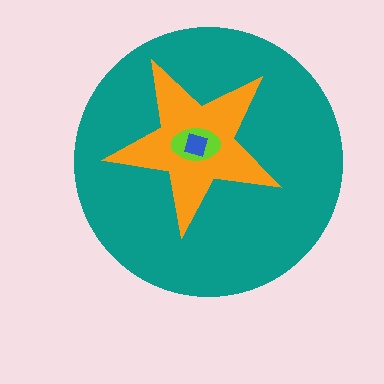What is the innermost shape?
The blue diamond.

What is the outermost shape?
The teal circle.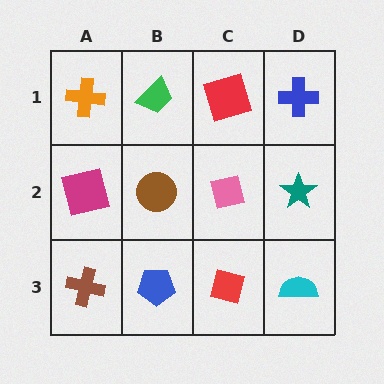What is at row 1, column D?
A blue cross.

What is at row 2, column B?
A brown circle.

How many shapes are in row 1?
4 shapes.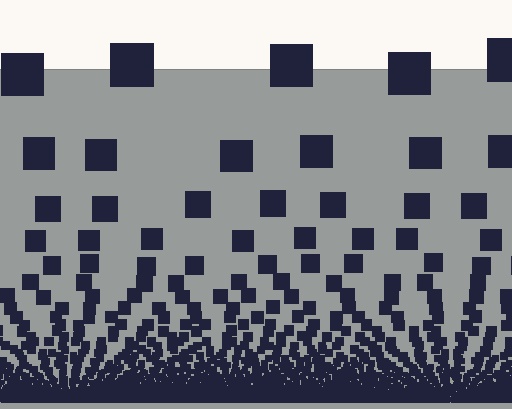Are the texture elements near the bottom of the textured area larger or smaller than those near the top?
Smaller. The gradient is inverted — elements near the bottom are smaller and denser.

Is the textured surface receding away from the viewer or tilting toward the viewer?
The surface appears to tilt toward the viewer. Texture elements get larger and sparser toward the top.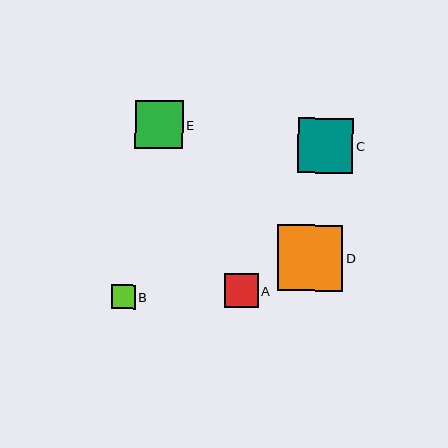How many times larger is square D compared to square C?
Square D is approximately 1.2 times the size of square C.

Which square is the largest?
Square D is the largest with a size of approximately 66 pixels.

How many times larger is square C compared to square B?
Square C is approximately 2.3 times the size of square B.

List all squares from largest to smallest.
From largest to smallest: D, C, E, A, B.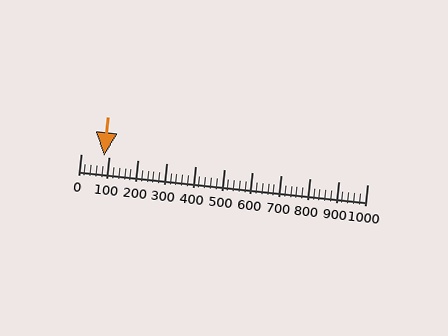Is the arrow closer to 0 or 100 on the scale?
The arrow is closer to 100.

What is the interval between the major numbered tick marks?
The major tick marks are spaced 100 units apart.